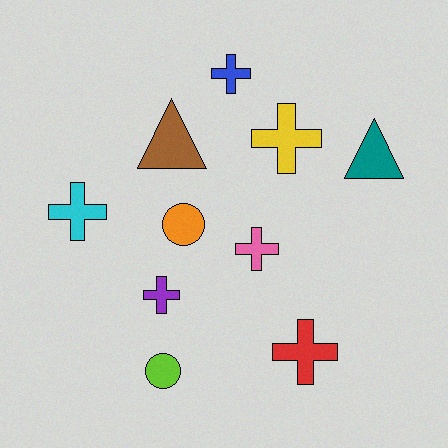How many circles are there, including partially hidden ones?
There are 2 circles.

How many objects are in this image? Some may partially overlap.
There are 10 objects.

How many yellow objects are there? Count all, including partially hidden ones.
There is 1 yellow object.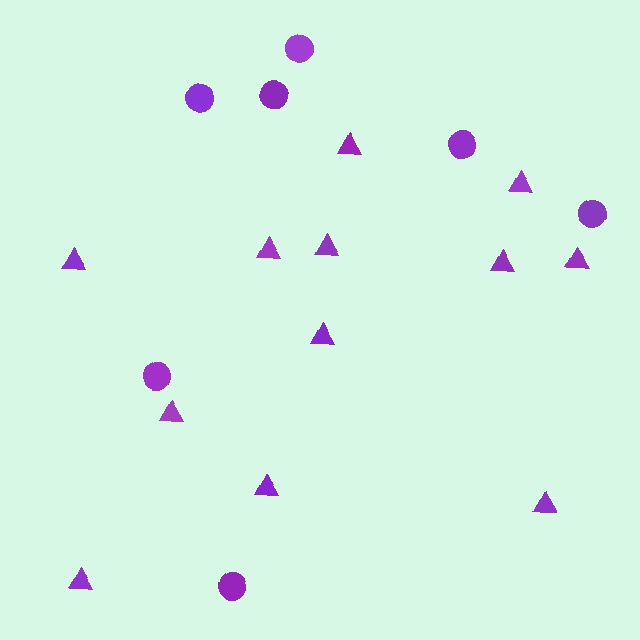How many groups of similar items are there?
There are 2 groups: one group of triangles (12) and one group of circles (7).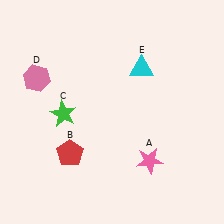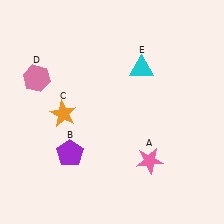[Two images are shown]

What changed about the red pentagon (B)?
In Image 1, B is red. In Image 2, it changed to purple.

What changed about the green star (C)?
In Image 1, C is green. In Image 2, it changed to orange.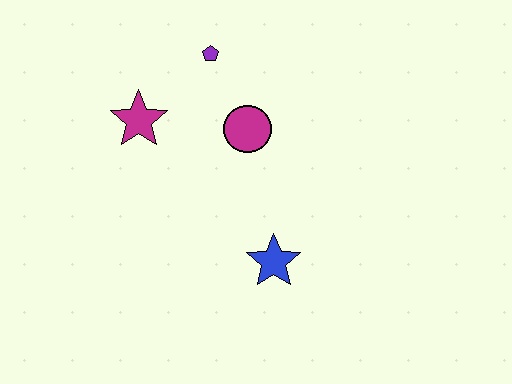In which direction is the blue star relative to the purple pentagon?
The blue star is below the purple pentagon.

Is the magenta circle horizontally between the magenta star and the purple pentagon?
No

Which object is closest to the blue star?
The magenta circle is closest to the blue star.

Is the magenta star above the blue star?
Yes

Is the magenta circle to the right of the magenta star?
Yes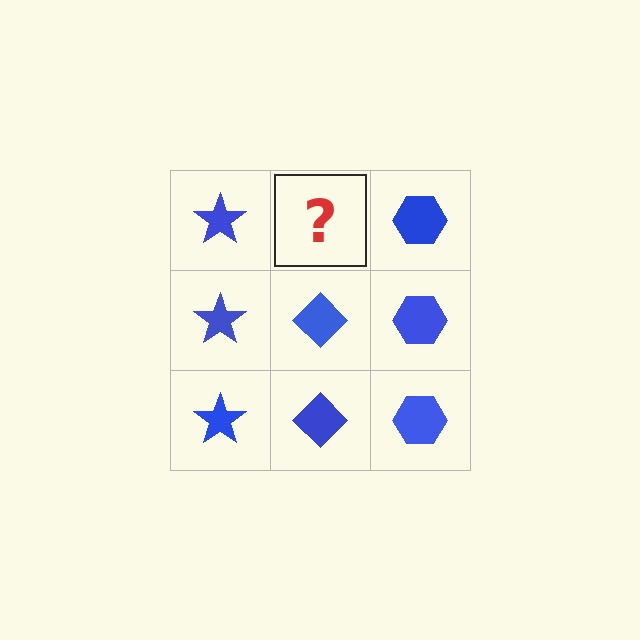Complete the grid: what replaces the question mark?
The question mark should be replaced with a blue diamond.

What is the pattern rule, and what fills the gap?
The rule is that each column has a consistent shape. The gap should be filled with a blue diamond.